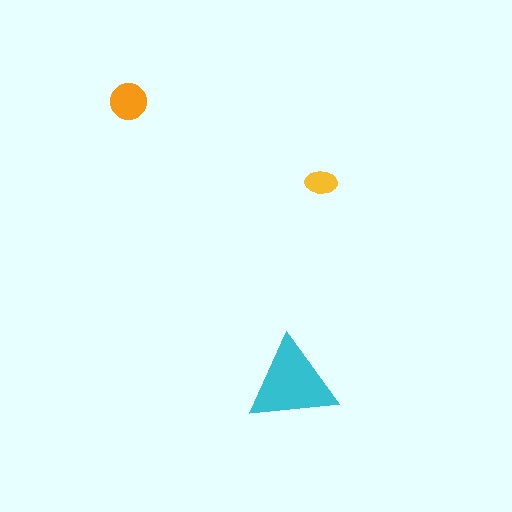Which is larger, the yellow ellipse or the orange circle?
The orange circle.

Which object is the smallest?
The yellow ellipse.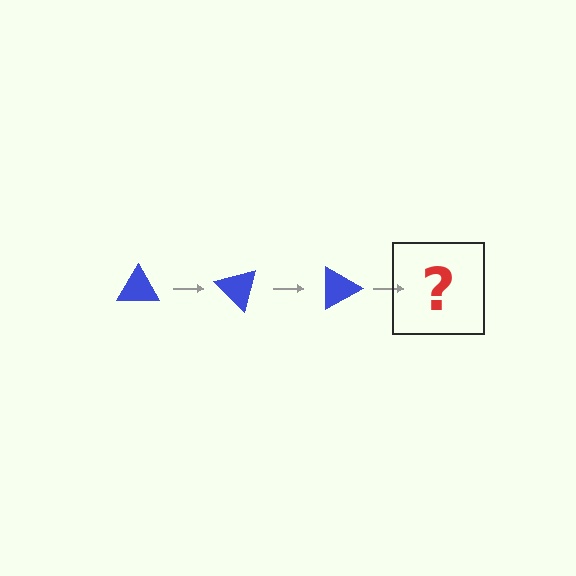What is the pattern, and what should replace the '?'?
The pattern is that the triangle rotates 45 degrees each step. The '?' should be a blue triangle rotated 135 degrees.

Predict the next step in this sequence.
The next step is a blue triangle rotated 135 degrees.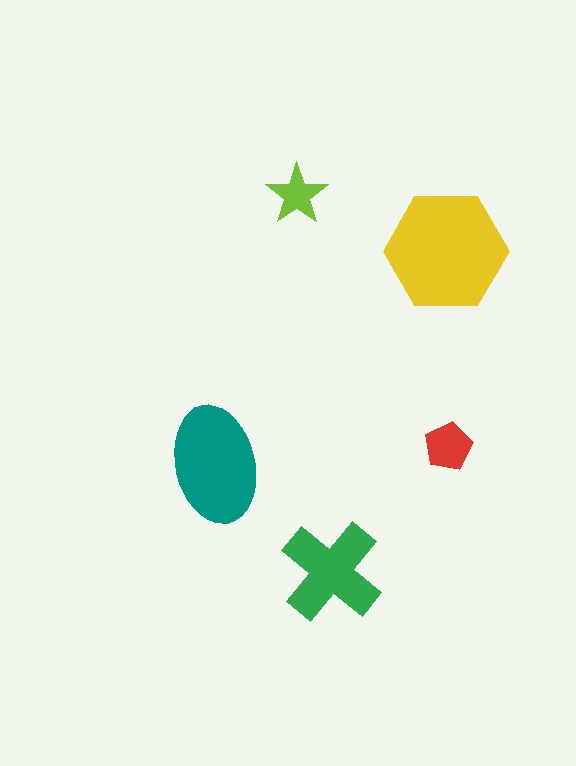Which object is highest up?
The lime star is topmost.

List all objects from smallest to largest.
The lime star, the red pentagon, the green cross, the teal ellipse, the yellow hexagon.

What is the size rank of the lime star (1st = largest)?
5th.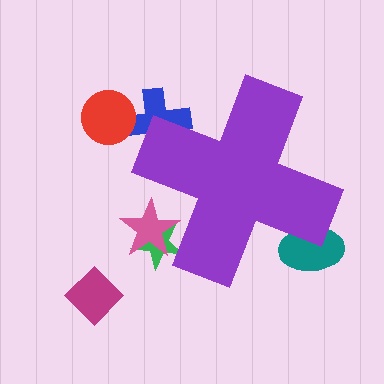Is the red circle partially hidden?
No, the red circle is fully visible.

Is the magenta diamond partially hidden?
No, the magenta diamond is fully visible.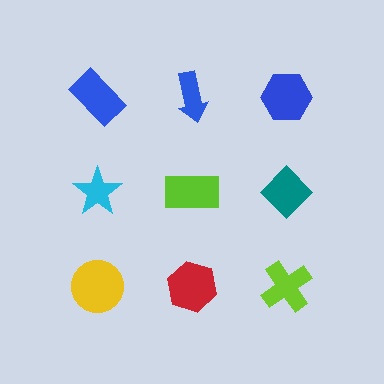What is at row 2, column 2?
A lime rectangle.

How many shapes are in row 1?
3 shapes.